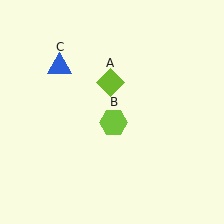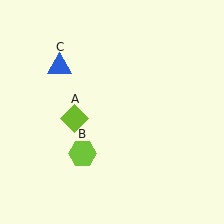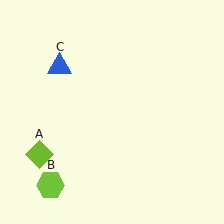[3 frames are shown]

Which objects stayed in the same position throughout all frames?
Blue triangle (object C) remained stationary.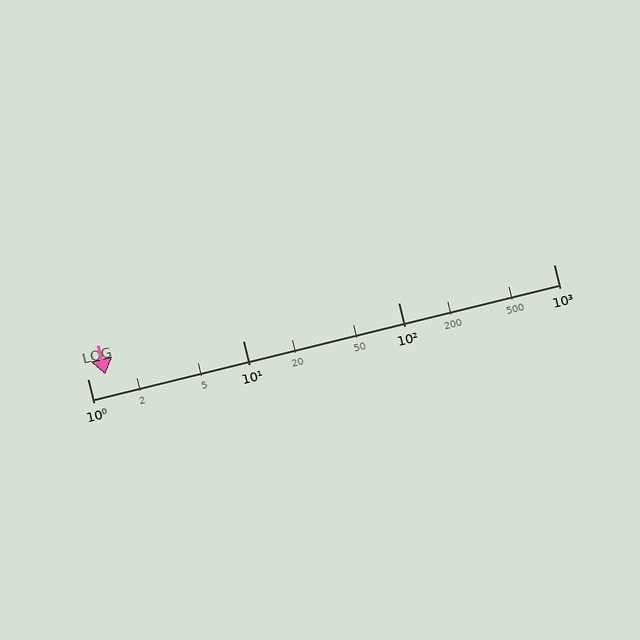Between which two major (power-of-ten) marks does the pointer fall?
The pointer is between 1 and 10.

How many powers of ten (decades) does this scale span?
The scale spans 3 decades, from 1 to 1000.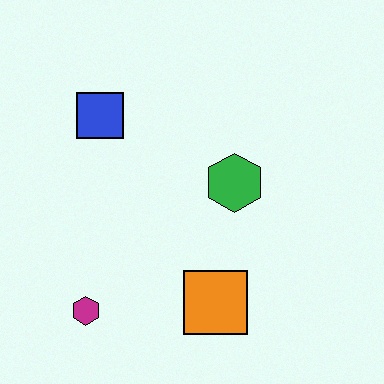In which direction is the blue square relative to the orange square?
The blue square is above the orange square.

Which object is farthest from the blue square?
The orange square is farthest from the blue square.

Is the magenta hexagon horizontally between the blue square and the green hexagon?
No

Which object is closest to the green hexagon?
The orange square is closest to the green hexagon.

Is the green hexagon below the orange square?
No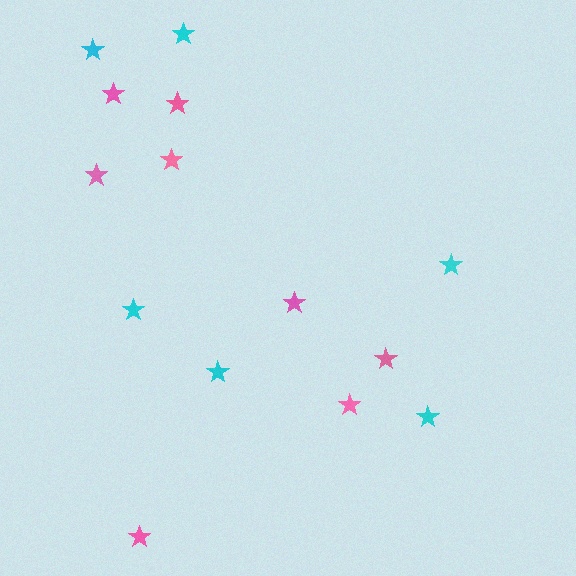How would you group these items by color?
There are 2 groups: one group of pink stars (8) and one group of cyan stars (6).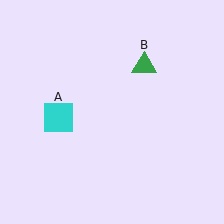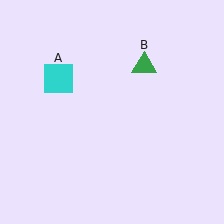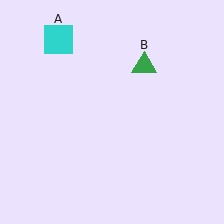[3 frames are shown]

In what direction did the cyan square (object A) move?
The cyan square (object A) moved up.